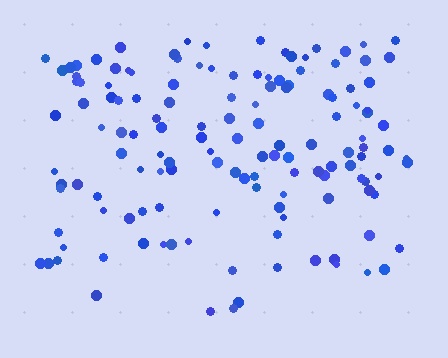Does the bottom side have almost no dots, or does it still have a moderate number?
Still a moderate number, just noticeably fewer than the top.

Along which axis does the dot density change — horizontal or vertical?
Vertical.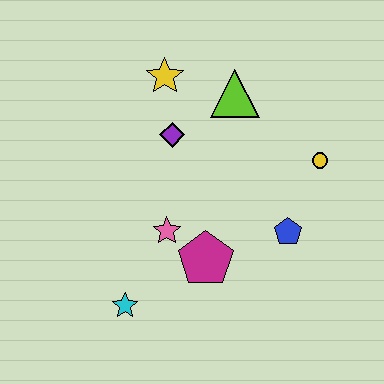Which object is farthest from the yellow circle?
The cyan star is farthest from the yellow circle.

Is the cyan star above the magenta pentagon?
No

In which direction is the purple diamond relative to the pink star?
The purple diamond is above the pink star.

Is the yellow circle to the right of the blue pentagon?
Yes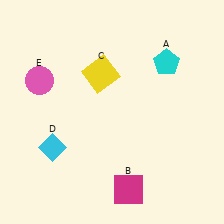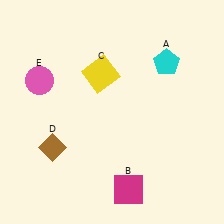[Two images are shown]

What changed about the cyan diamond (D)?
In Image 1, D is cyan. In Image 2, it changed to brown.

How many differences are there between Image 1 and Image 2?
There is 1 difference between the two images.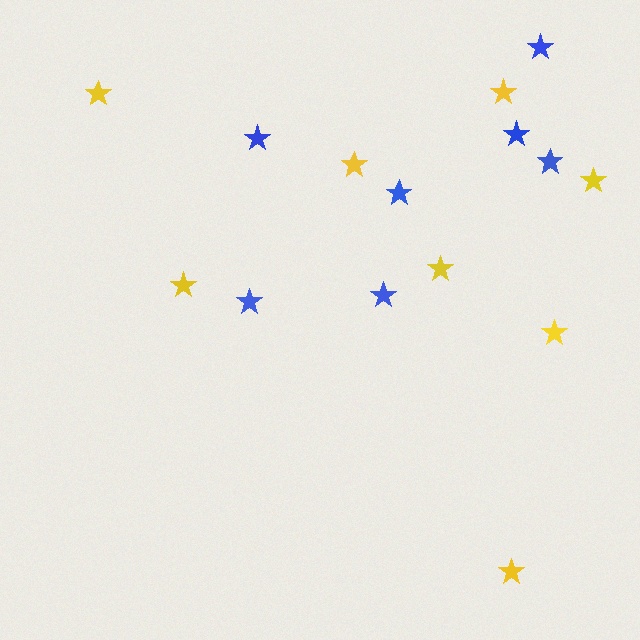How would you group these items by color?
There are 2 groups: one group of yellow stars (8) and one group of blue stars (7).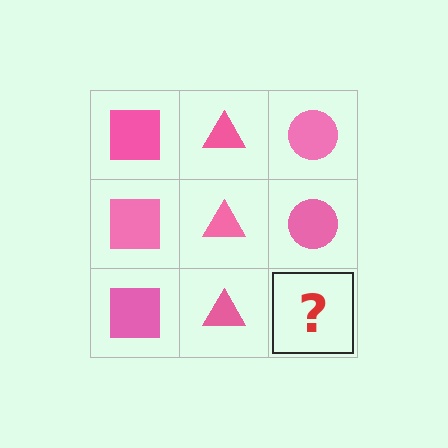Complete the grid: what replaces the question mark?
The question mark should be replaced with a pink circle.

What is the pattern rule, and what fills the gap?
The rule is that each column has a consistent shape. The gap should be filled with a pink circle.